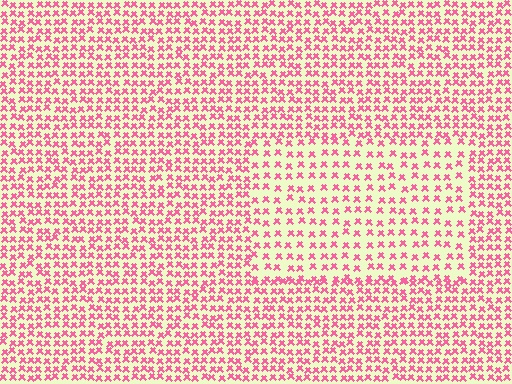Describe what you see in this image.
The image contains small pink elements arranged at two different densities. A rectangle-shaped region is visible where the elements are less densely packed than the surrounding area.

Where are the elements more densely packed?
The elements are more densely packed outside the rectangle boundary.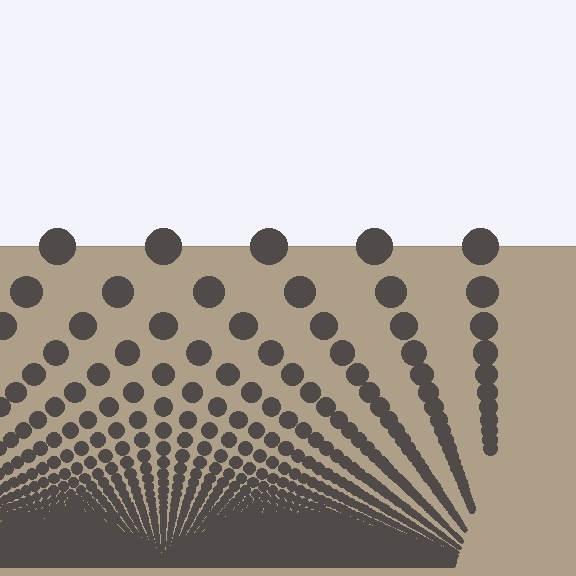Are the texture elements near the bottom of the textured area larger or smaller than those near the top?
Smaller. The gradient is inverted — elements near the bottom are smaller and denser.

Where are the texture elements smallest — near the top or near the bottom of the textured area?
Near the bottom.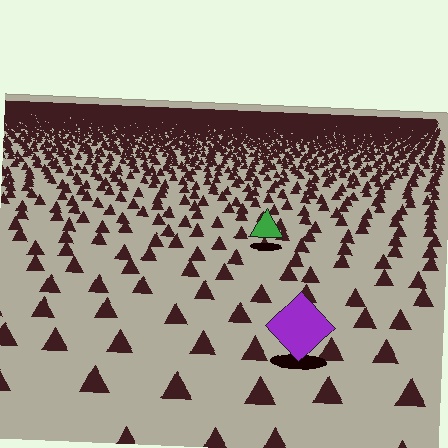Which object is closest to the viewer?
The purple diamond is closest. The texture marks near it are larger and more spread out.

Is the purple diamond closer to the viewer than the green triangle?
Yes. The purple diamond is closer — you can tell from the texture gradient: the ground texture is coarser near it.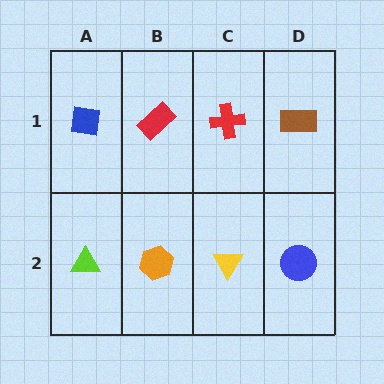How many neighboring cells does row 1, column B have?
3.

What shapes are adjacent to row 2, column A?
A blue square (row 1, column A), an orange hexagon (row 2, column B).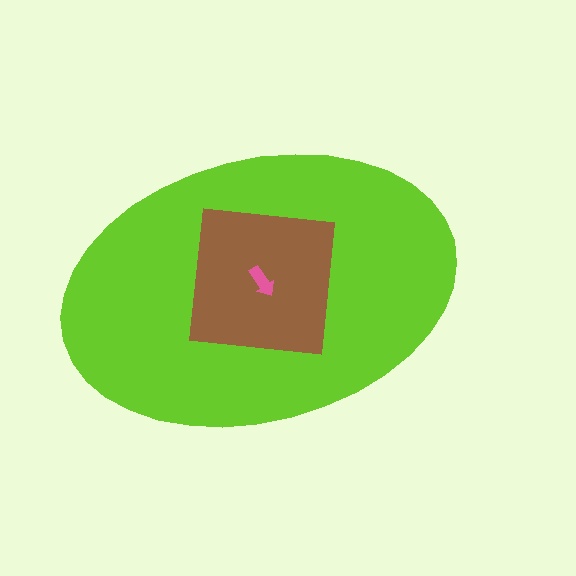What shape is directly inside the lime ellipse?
The brown square.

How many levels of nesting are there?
3.